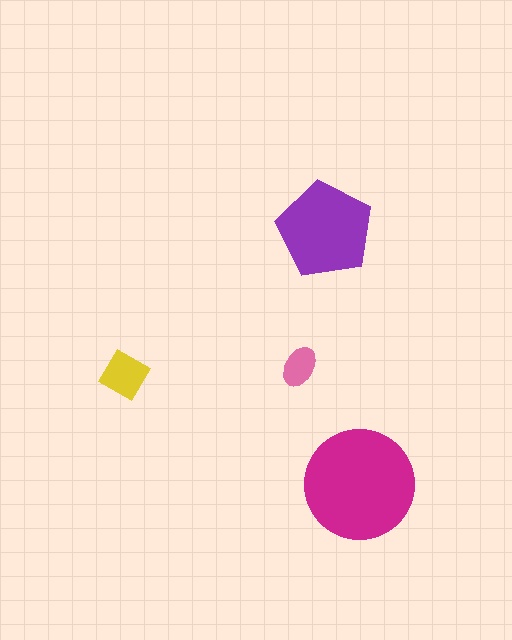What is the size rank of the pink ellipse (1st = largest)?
4th.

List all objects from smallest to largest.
The pink ellipse, the yellow diamond, the purple pentagon, the magenta circle.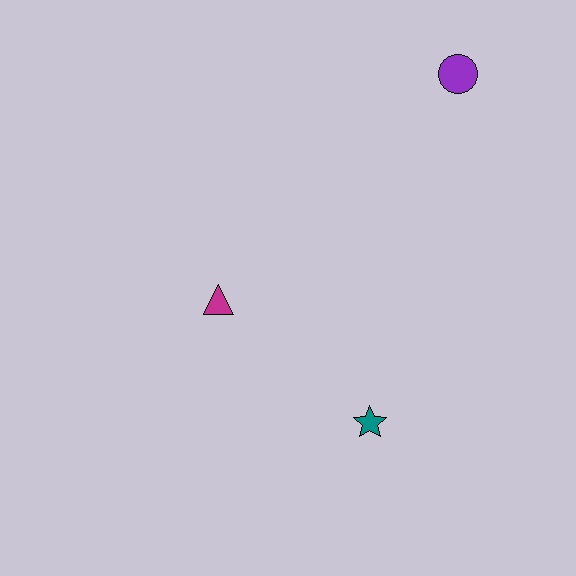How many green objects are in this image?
There are no green objects.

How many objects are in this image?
There are 3 objects.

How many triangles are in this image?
There is 1 triangle.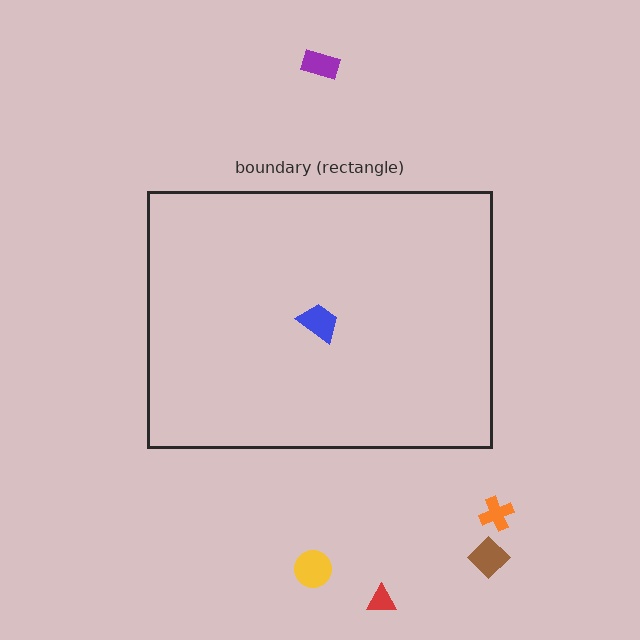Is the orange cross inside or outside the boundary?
Outside.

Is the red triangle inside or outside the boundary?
Outside.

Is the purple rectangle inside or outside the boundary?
Outside.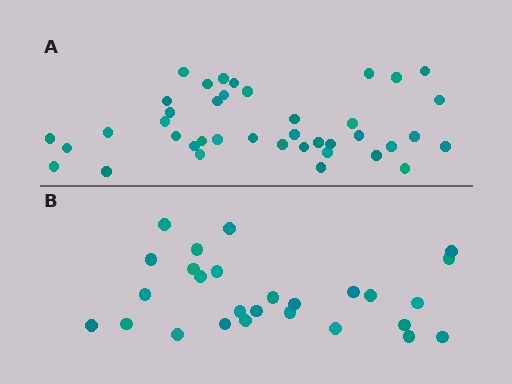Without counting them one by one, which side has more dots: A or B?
Region A (the top region) has more dots.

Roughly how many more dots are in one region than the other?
Region A has approximately 15 more dots than region B.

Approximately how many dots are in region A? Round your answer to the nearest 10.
About 40 dots.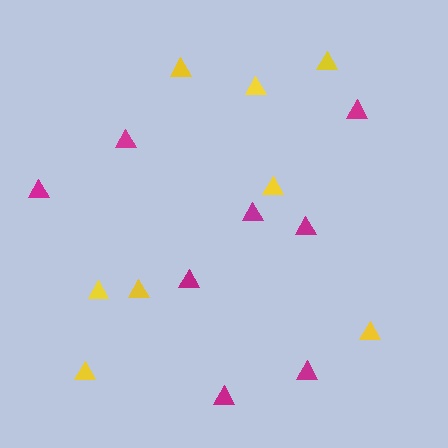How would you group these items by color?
There are 2 groups: one group of magenta triangles (8) and one group of yellow triangles (8).